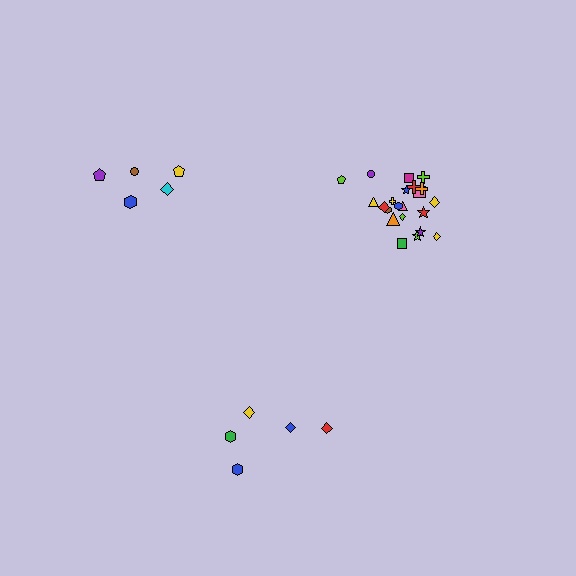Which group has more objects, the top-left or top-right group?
The top-right group.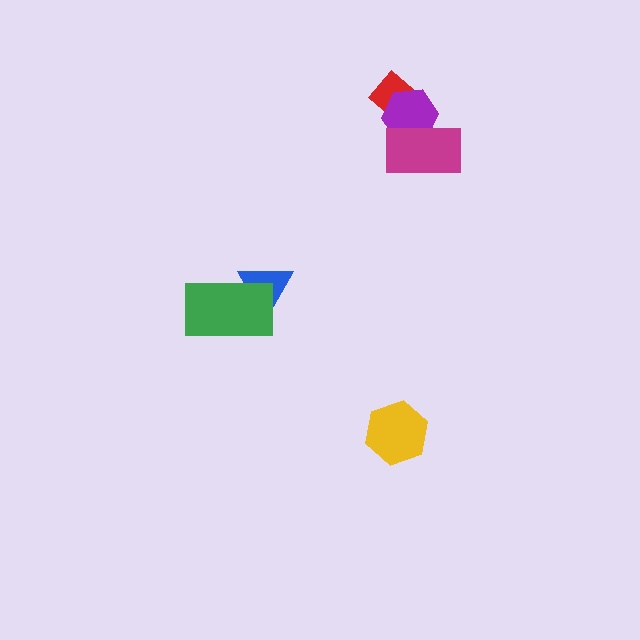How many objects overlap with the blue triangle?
1 object overlaps with the blue triangle.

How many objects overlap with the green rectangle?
1 object overlaps with the green rectangle.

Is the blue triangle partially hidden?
Yes, it is partially covered by another shape.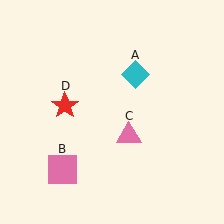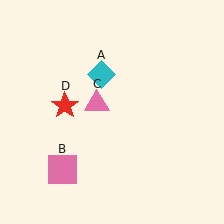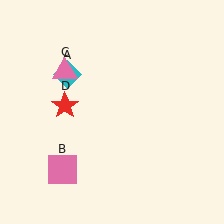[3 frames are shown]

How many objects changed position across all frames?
2 objects changed position: cyan diamond (object A), pink triangle (object C).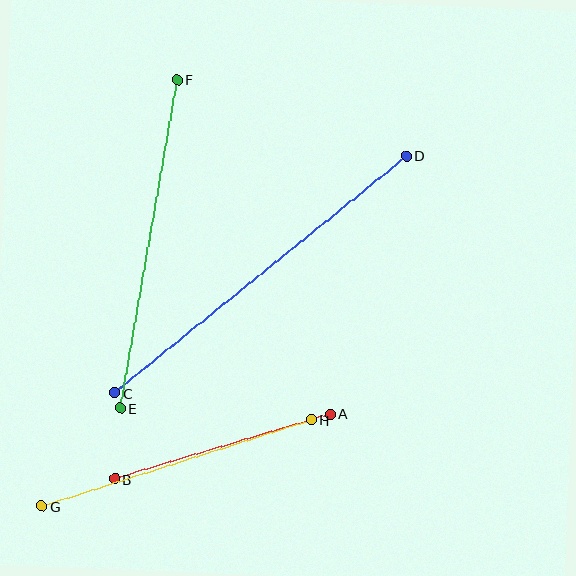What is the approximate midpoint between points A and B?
The midpoint is at approximately (222, 447) pixels.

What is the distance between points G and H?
The distance is approximately 283 pixels.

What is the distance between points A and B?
The distance is approximately 226 pixels.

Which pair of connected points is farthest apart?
Points C and D are farthest apart.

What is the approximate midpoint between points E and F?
The midpoint is at approximately (149, 244) pixels.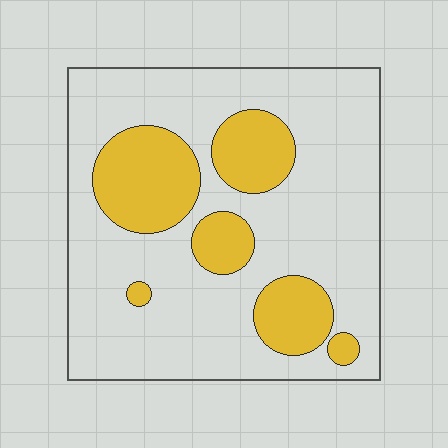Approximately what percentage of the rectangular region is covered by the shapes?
Approximately 25%.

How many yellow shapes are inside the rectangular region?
6.